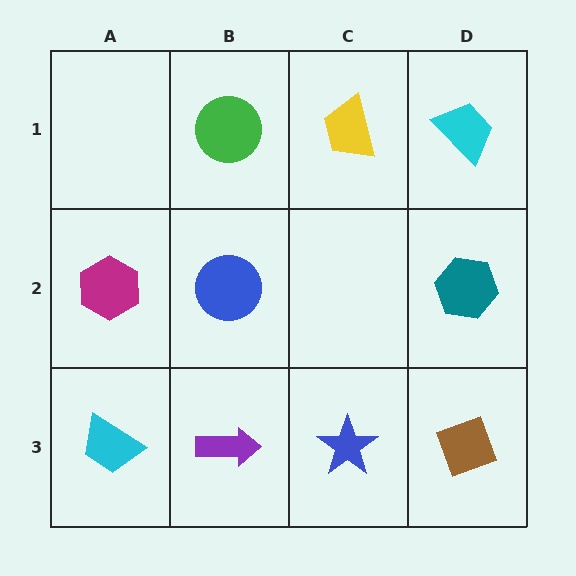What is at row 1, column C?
A yellow trapezoid.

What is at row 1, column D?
A cyan trapezoid.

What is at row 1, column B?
A green circle.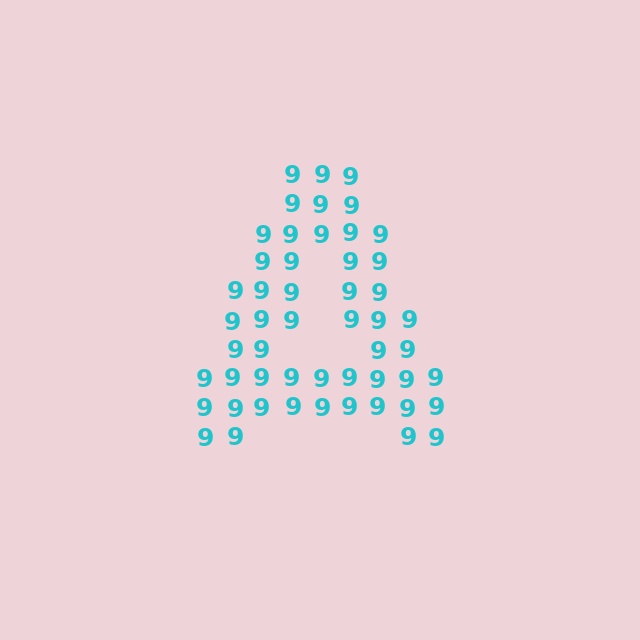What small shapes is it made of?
It is made of small digit 9's.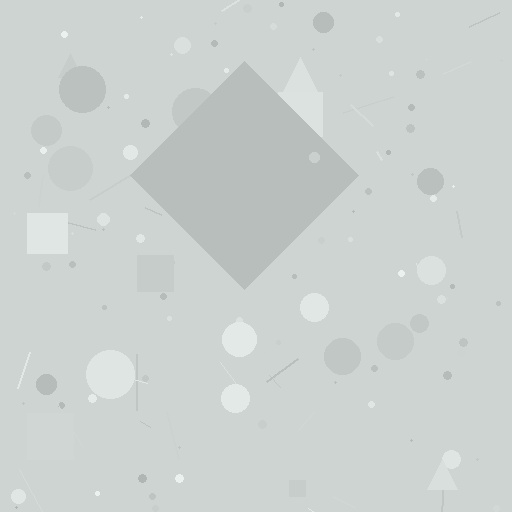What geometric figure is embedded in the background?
A diamond is embedded in the background.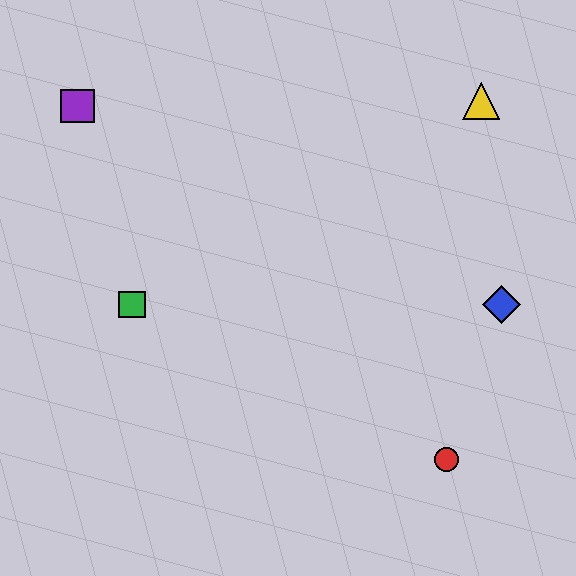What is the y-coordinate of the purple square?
The purple square is at y≈106.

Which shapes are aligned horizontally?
The blue diamond, the green square are aligned horizontally.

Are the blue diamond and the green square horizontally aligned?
Yes, both are at y≈305.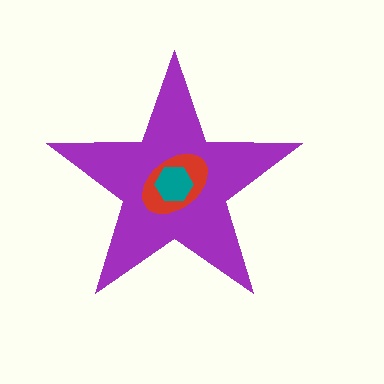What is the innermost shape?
The teal hexagon.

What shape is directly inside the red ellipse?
The teal hexagon.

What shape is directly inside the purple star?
The red ellipse.